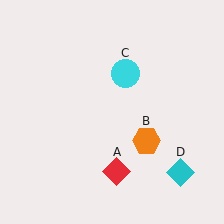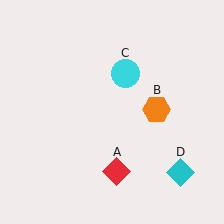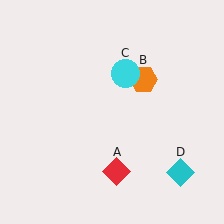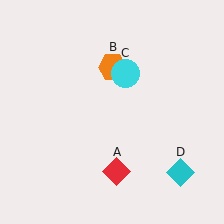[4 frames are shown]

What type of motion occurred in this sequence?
The orange hexagon (object B) rotated counterclockwise around the center of the scene.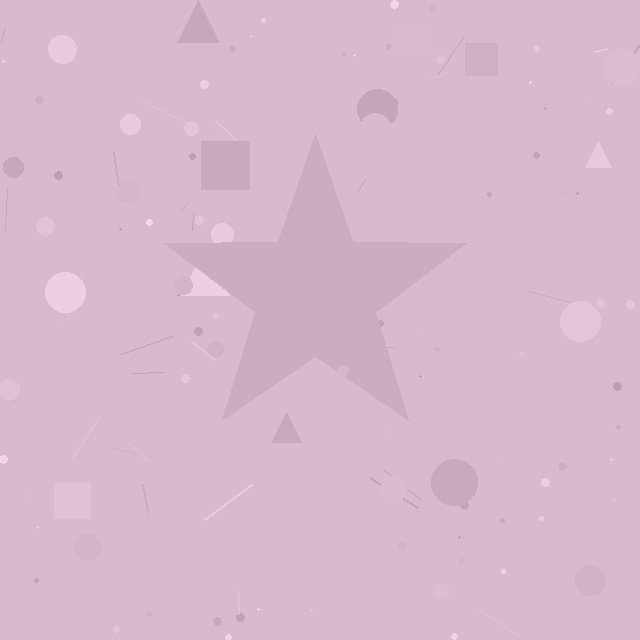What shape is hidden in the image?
A star is hidden in the image.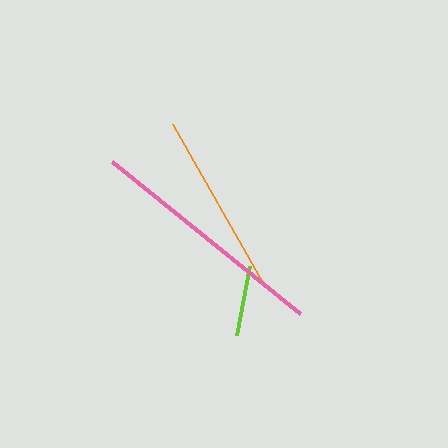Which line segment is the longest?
The pink line is the longest at approximately 242 pixels.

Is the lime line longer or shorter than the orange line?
The orange line is longer than the lime line.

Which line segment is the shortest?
The lime line is the shortest at approximately 70 pixels.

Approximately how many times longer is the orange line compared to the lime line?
The orange line is approximately 2.6 times the length of the lime line.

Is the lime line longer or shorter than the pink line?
The pink line is longer than the lime line.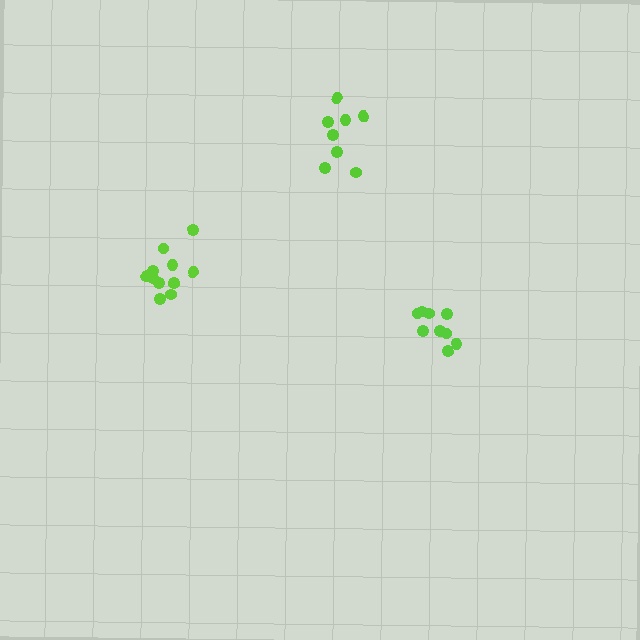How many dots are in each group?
Group 1: 12 dots, Group 2: 8 dots, Group 3: 9 dots (29 total).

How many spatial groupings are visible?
There are 3 spatial groupings.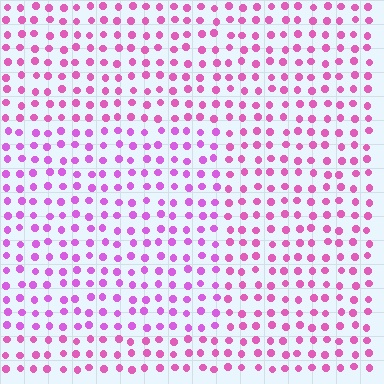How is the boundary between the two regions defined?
The boundary is defined purely by a slight shift in hue (about 22 degrees). Spacing, size, and orientation are identical on both sides.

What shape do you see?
I see a rectangle.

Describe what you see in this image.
The image is filled with small pink elements in a uniform arrangement. A rectangle-shaped region is visible where the elements are tinted to a slightly different hue, forming a subtle color boundary.